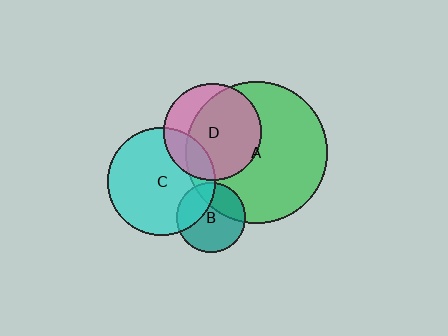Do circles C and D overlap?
Yes.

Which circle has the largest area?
Circle A (green).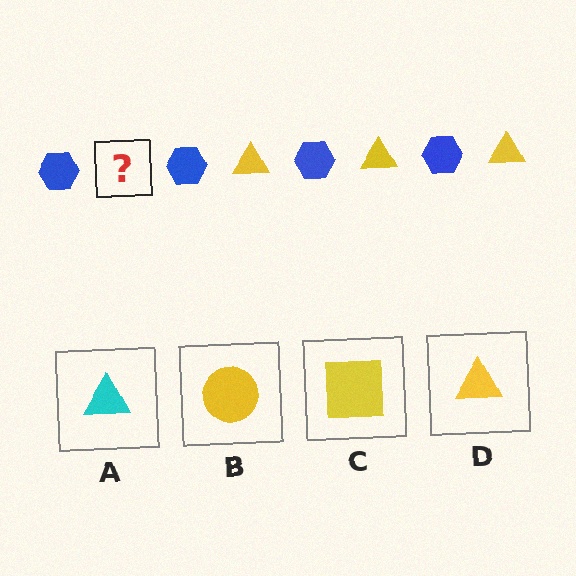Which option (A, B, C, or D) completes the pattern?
D.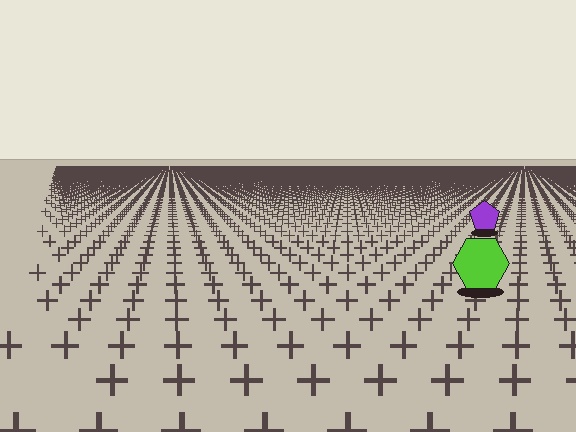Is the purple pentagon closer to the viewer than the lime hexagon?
No. The lime hexagon is closer — you can tell from the texture gradient: the ground texture is coarser near it.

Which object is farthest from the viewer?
The purple pentagon is farthest from the viewer. It appears smaller and the ground texture around it is denser.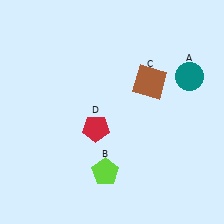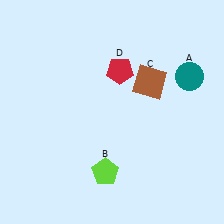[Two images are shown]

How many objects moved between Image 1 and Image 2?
1 object moved between the two images.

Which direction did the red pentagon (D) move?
The red pentagon (D) moved up.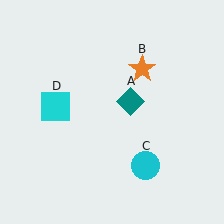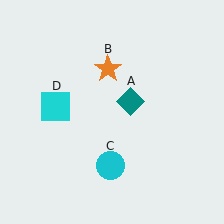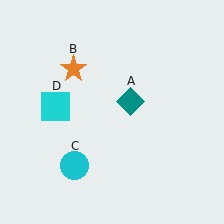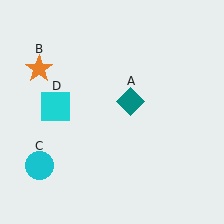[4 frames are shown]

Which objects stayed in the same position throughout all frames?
Teal diamond (object A) and cyan square (object D) remained stationary.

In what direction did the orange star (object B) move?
The orange star (object B) moved left.